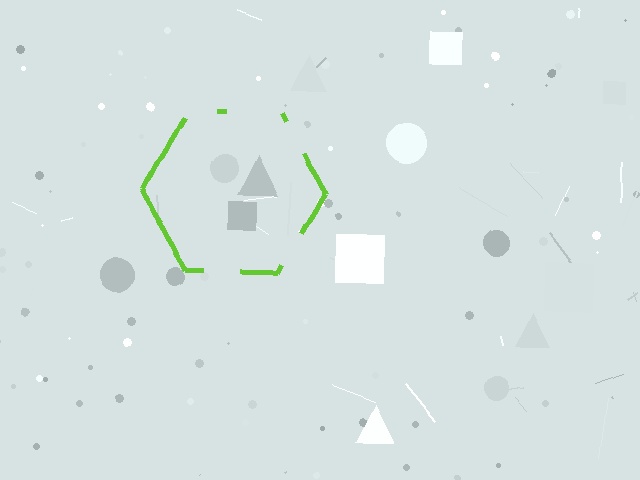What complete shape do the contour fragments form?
The contour fragments form a hexagon.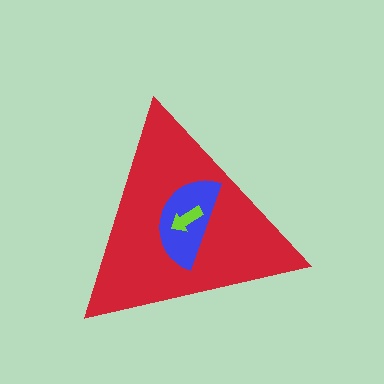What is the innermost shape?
The lime arrow.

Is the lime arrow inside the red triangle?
Yes.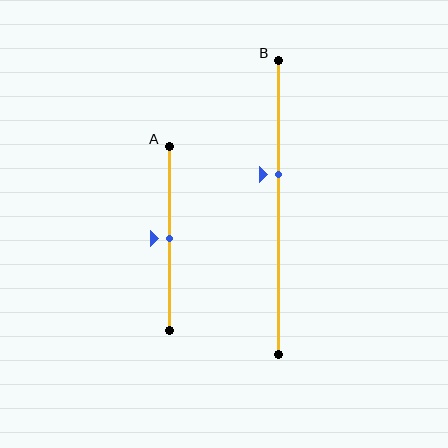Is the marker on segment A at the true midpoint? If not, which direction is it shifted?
Yes, the marker on segment A is at the true midpoint.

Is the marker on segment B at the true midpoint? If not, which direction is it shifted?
No, the marker on segment B is shifted upward by about 11% of the segment length.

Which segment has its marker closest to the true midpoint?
Segment A has its marker closest to the true midpoint.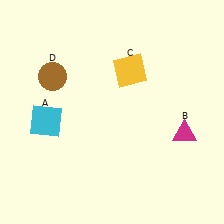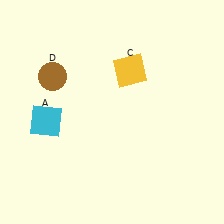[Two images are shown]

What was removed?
The magenta triangle (B) was removed in Image 2.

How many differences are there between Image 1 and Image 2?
There is 1 difference between the two images.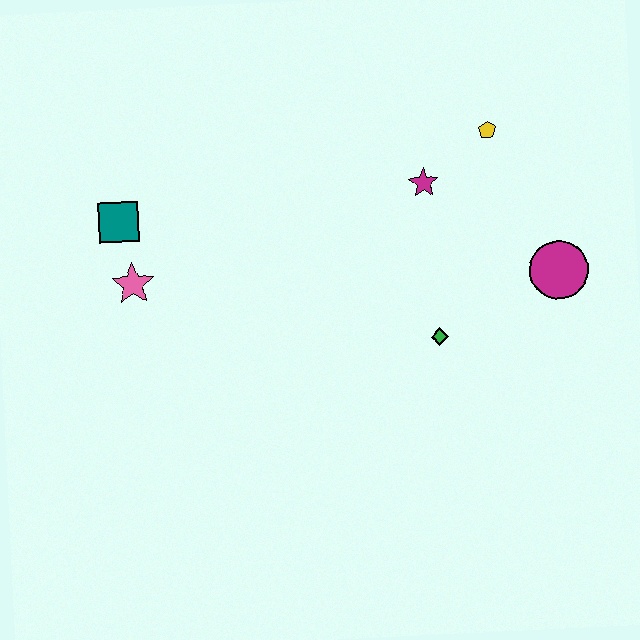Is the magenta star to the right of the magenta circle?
No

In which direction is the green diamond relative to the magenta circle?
The green diamond is to the left of the magenta circle.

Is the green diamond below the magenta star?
Yes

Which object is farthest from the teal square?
The magenta circle is farthest from the teal square.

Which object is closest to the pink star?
The teal square is closest to the pink star.